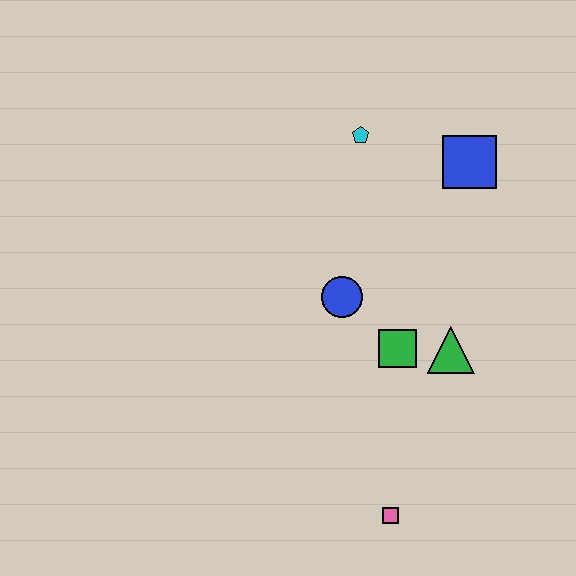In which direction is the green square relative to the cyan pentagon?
The green square is below the cyan pentagon.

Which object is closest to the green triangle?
The green square is closest to the green triangle.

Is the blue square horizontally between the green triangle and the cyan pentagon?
No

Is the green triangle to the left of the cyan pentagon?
No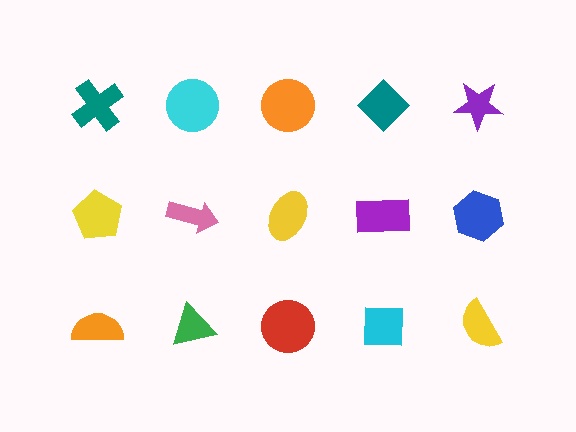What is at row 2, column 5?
A blue hexagon.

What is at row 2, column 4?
A purple rectangle.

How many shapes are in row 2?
5 shapes.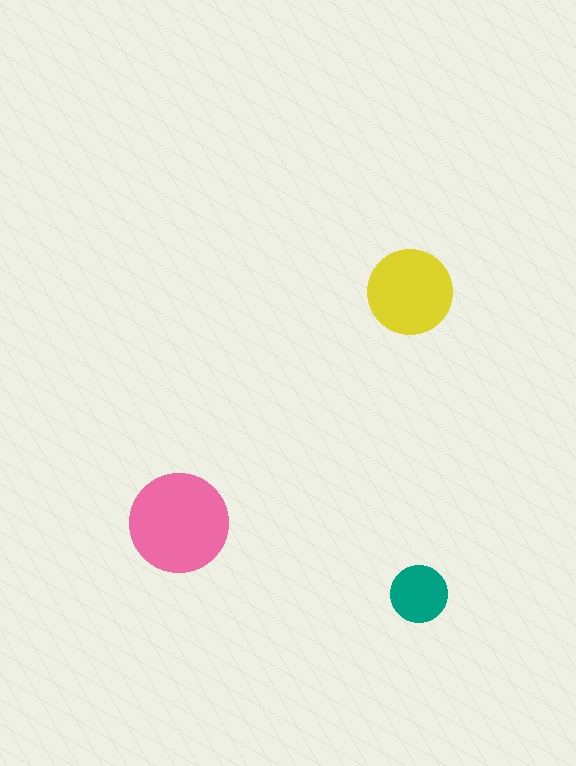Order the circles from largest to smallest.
the pink one, the yellow one, the teal one.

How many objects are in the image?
There are 3 objects in the image.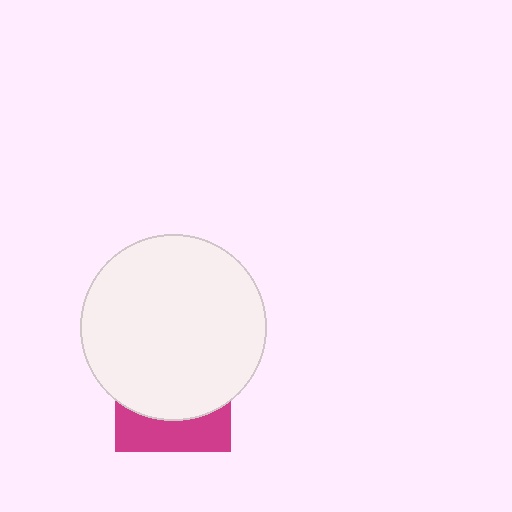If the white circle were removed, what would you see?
You would see the complete magenta square.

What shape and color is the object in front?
The object in front is a white circle.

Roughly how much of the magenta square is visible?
A small part of it is visible (roughly 32%).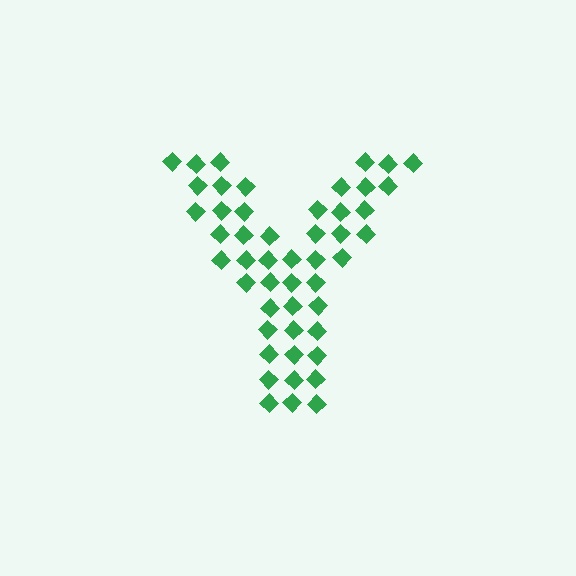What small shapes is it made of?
It is made of small diamonds.